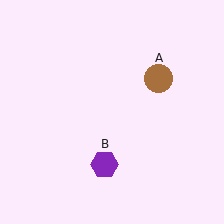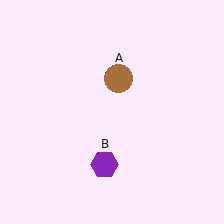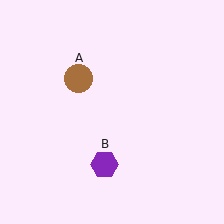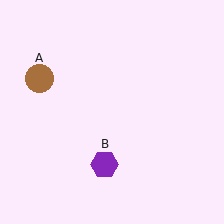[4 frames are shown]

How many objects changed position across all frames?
1 object changed position: brown circle (object A).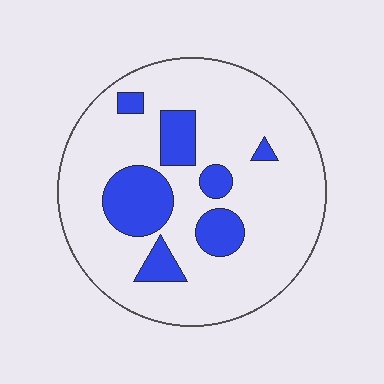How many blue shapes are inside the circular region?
7.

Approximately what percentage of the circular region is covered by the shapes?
Approximately 20%.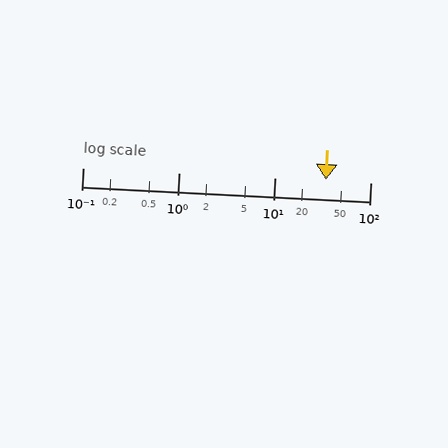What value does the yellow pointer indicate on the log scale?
The pointer indicates approximately 34.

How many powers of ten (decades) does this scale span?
The scale spans 3 decades, from 0.1 to 100.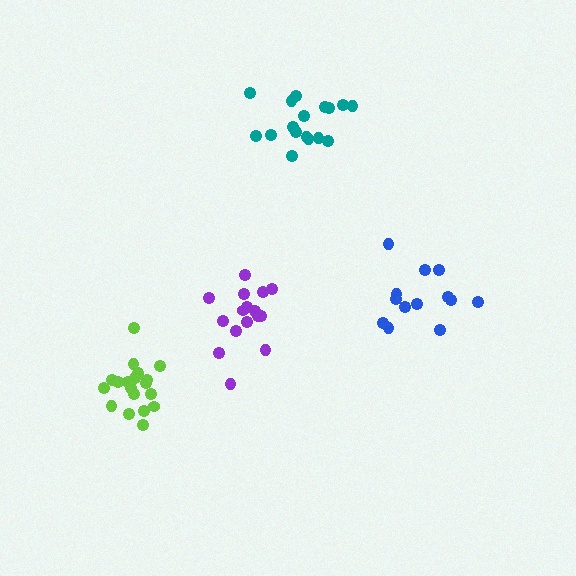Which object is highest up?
The teal cluster is topmost.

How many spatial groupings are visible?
There are 4 spatial groupings.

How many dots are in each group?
Group 1: 17 dots, Group 2: 19 dots, Group 3: 13 dots, Group 4: 16 dots (65 total).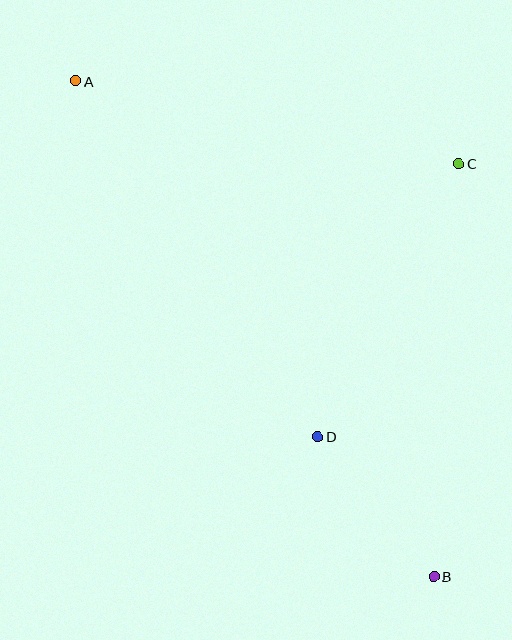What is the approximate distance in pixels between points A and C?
The distance between A and C is approximately 392 pixels.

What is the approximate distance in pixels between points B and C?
The distance between B and C is approximately 413 pixels.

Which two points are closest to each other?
Points B and D are closest to each other.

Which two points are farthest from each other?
Points A and B are farthest from each other.